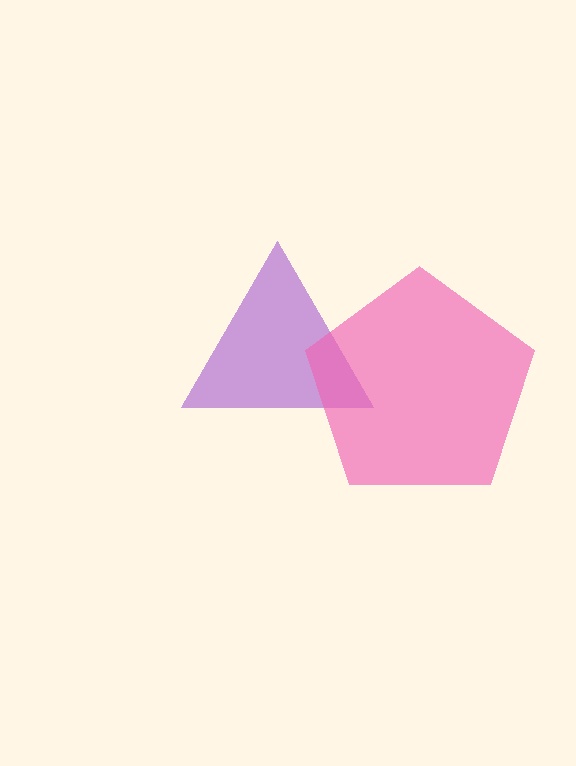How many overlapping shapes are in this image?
There are 2 overlapping shapes in the image.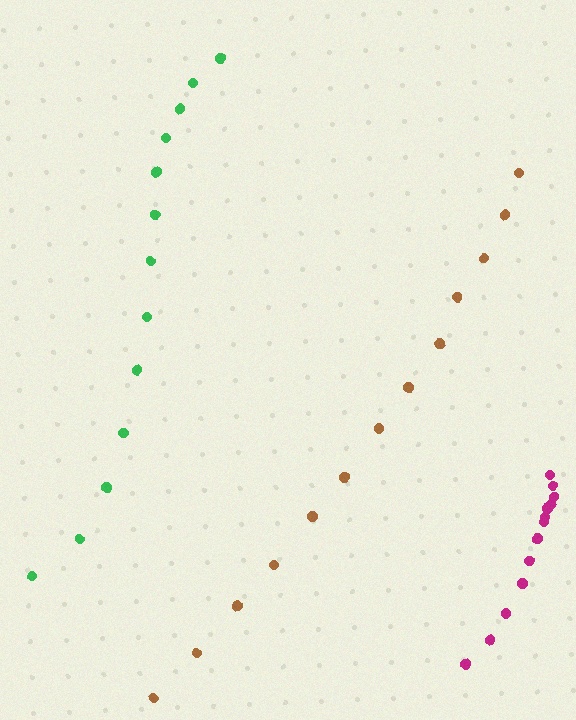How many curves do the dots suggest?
There are 3 distinct paths.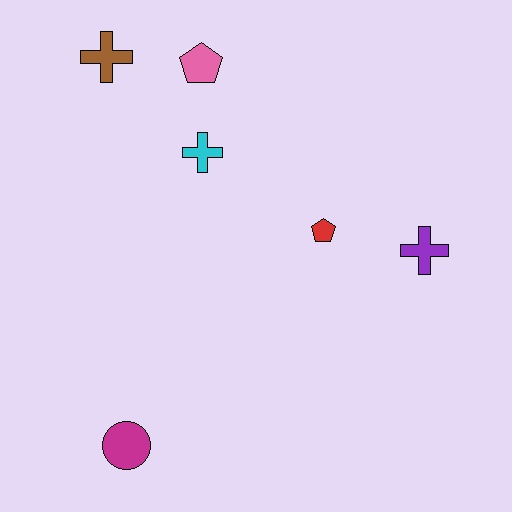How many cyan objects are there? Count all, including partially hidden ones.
There is 1 cyan object.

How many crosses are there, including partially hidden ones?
There are 3 crosses.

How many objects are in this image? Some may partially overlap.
There are 6 objects.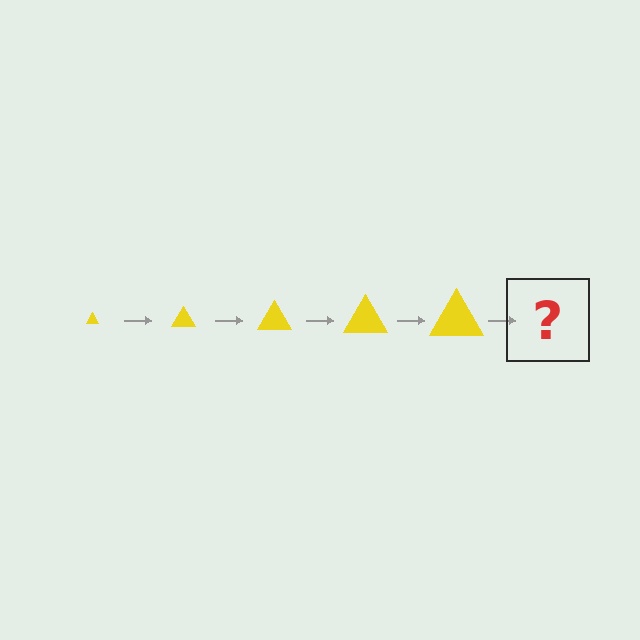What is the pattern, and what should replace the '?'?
The pattern is that the triangle gets progressively larger each step. The '?' should be a yellow triangle, larger than the previous one.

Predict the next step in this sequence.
The next step is a yellow triangle, larger than the previous one.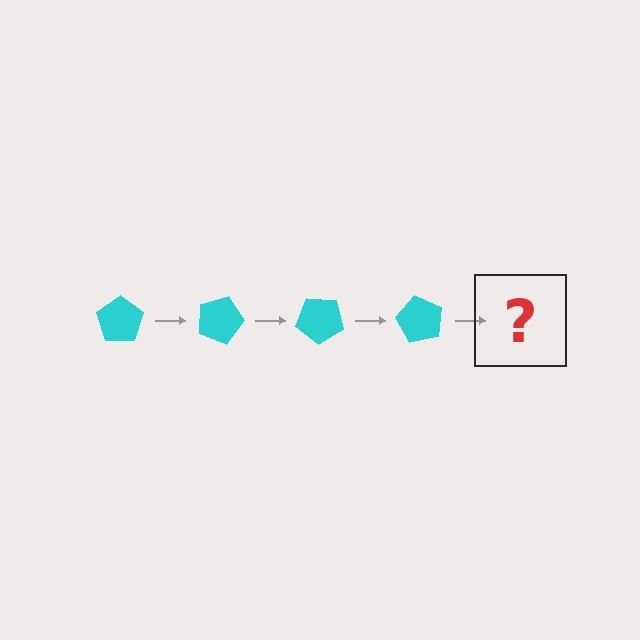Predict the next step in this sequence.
The next step is a cyan pentagon rotated 80 degrees.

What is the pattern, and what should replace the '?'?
The pattern is that the pentagon rotates 20 degrees each step. The '?' should be a cyan pentagon rotated 80 degrees.